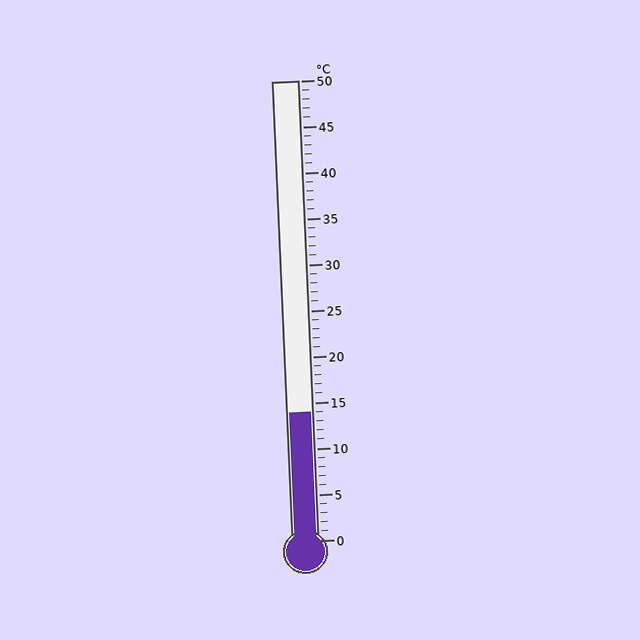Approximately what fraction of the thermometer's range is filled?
The thermometer is filled to approximately 30% of its range.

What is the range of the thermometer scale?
The thermometer scale ranges from 0°C to 50°C.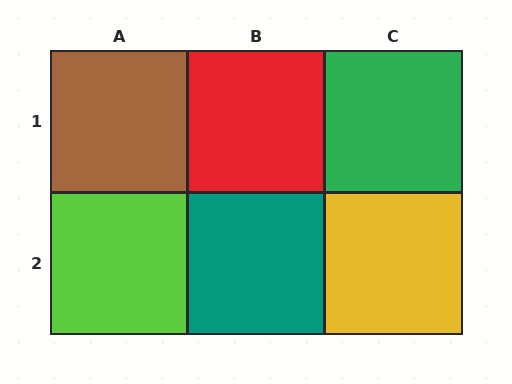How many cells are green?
1 cell is green.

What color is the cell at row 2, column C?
Yellow.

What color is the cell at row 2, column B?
Teal.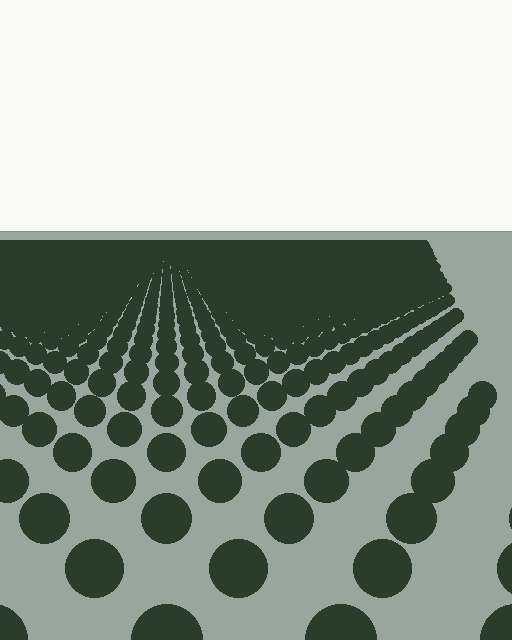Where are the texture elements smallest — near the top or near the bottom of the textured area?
Near the top.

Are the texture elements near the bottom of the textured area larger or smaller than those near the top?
Larger. Near the bottom, elements are closer to the viewer and appear at a bigger on-screen size.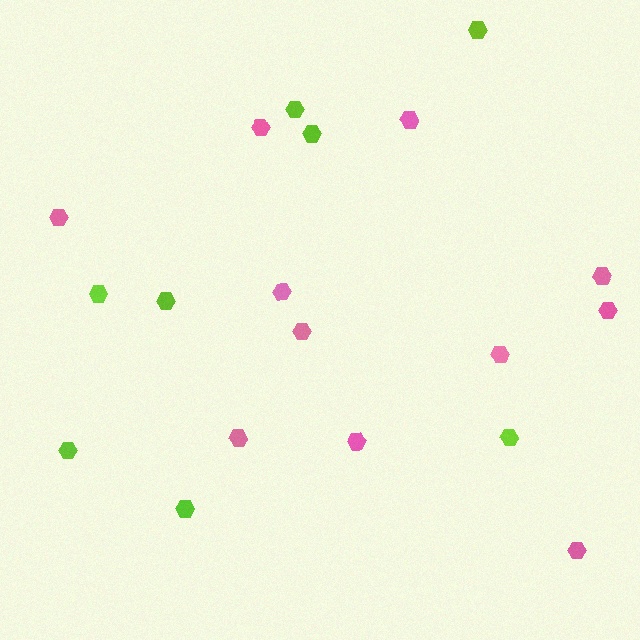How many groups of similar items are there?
There are 2 groups: one group of lime hexagons (8) and one group of pink hexagons (11).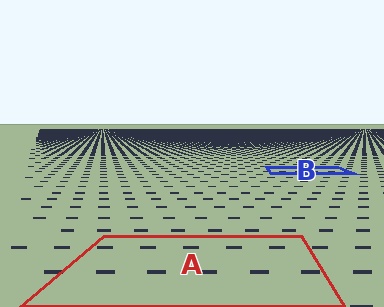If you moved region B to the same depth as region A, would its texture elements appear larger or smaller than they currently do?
They would appear larger. At a closer depth, the same texture elements are projected at a bigger on-screen size.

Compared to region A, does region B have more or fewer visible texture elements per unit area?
Region B has more texture elements per unit area — they are packed more densely because it is farther away.